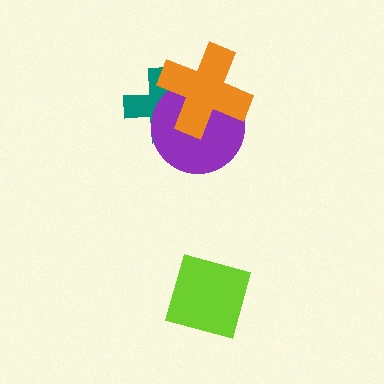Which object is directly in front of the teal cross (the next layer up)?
The purple circle is directly in front of the teal cross.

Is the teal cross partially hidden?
Yes, it is partially covered by another shape.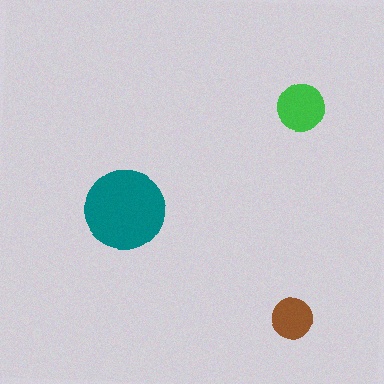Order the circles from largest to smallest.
the teal one, the green one, the brown one.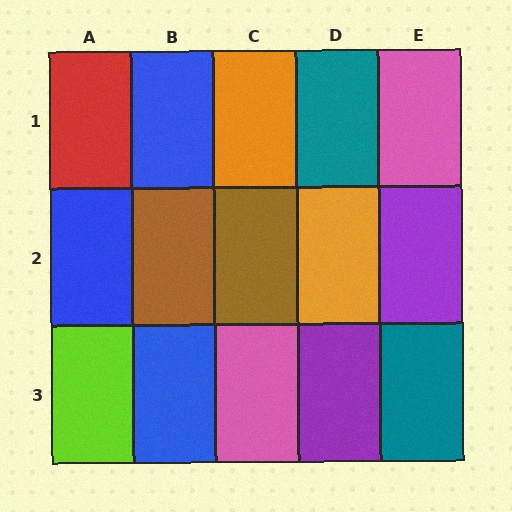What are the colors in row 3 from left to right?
Lime, blue, pink, purple, teal.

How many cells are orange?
2 cells are orange.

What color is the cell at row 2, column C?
Brown.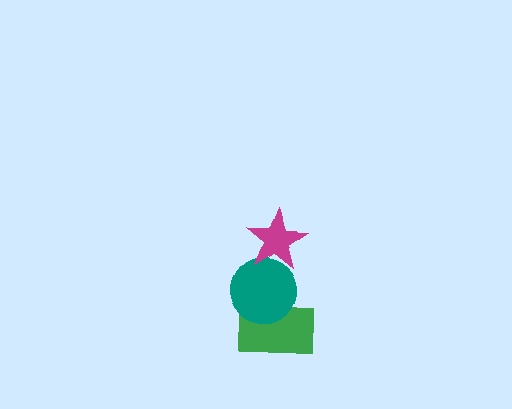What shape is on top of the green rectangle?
The teal circle is on top of the green rectangle.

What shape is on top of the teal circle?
The magenta star is on top of the teal circle.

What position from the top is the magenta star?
The magenta star is 1st from the top.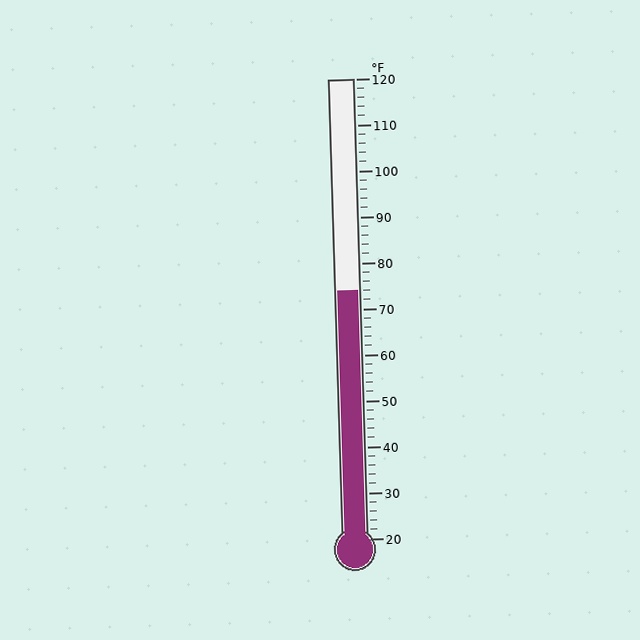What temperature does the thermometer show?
The thermometer shows approximately 74°F.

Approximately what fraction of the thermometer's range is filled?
The thermometer is filled to approximately 55% of its range.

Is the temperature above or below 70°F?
The temperature is above 70°F.